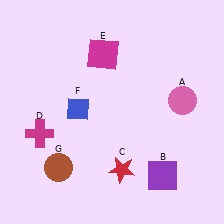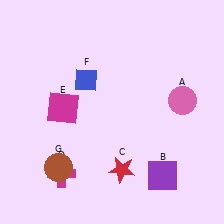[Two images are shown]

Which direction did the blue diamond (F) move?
The blue diamond (F) moved up.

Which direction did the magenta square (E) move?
The magenta square (E) moved down.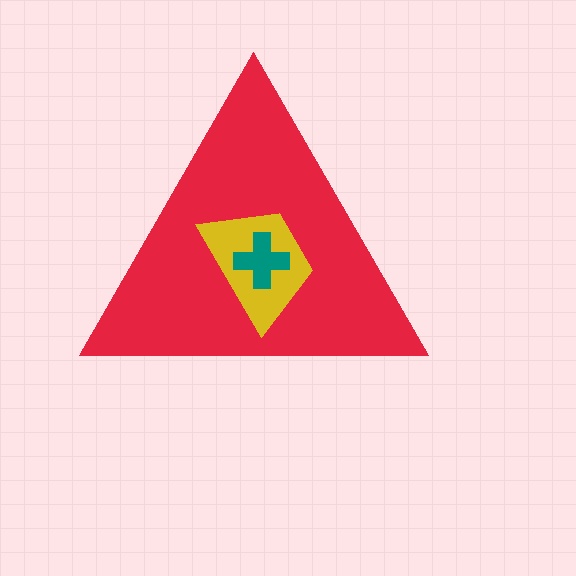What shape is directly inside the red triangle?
The yellow trapezoid.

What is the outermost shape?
The red triangle.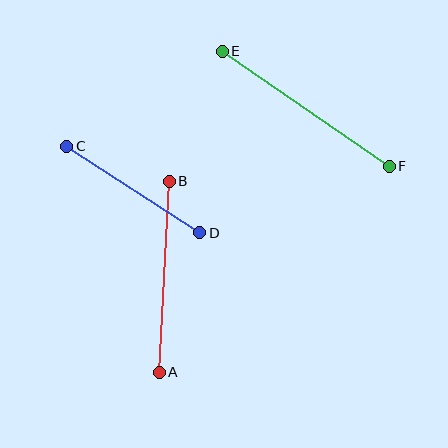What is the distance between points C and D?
The distance is approximately 159 pixels.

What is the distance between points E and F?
The distance is approximately 202 pixels.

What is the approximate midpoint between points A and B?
The midpoint is at approximately (164, 277) pixels.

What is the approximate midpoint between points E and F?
The midpoint is at approximately (306, 109) pixels.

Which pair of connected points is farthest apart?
Points E and F are farthest apart.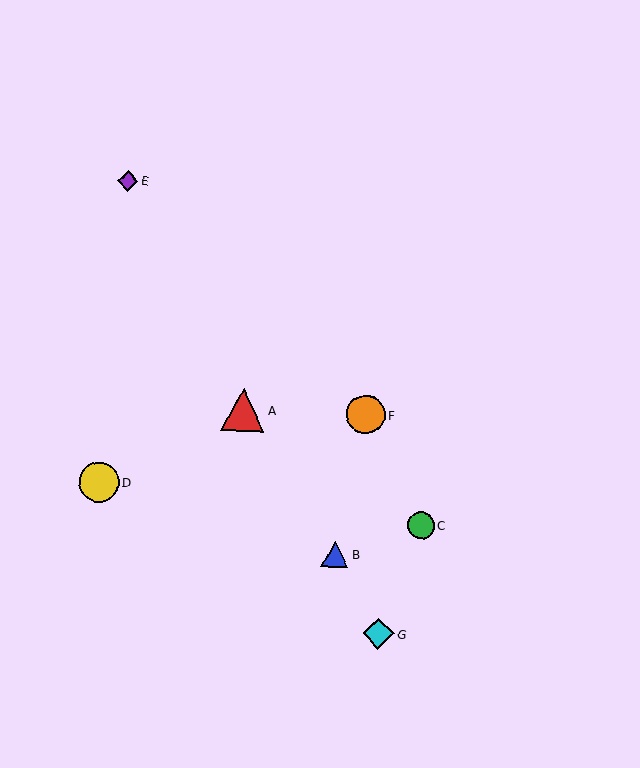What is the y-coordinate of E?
Object E is at y≈181.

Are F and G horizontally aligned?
No, F is at y≈415 and G is at y≈634.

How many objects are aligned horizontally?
2 objects (A, F) are aligned horizontally.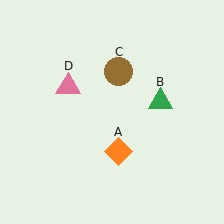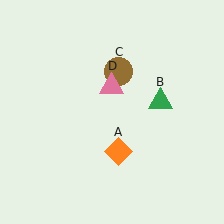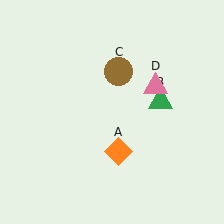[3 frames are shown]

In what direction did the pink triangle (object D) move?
The pink triangle (object D) moved right.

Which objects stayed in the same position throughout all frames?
Orange diamond (object A) and green triangle (object B) and brown circle (object C) remained stationary.